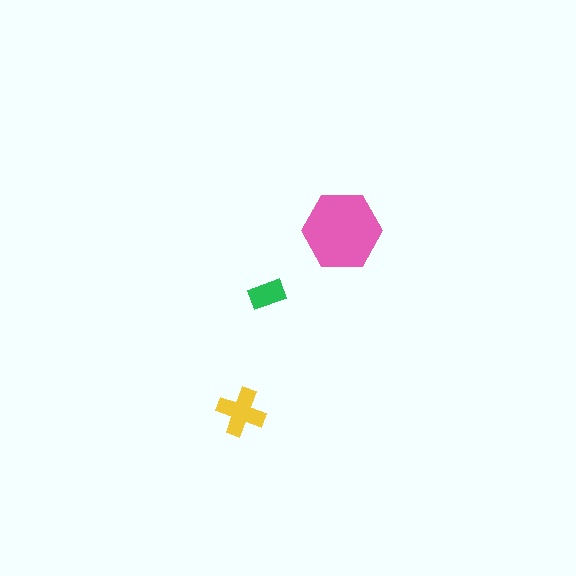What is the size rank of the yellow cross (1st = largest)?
2nd.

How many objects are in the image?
There are 3 objects in the image.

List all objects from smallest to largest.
The green rectangle, the yellow cross, the pink hexagon.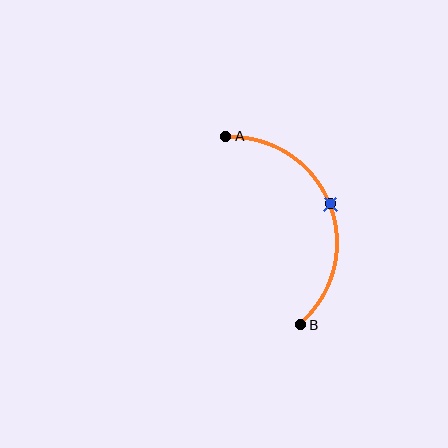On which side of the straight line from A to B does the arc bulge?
The arc bulges to the right of the straight line connecting A and B.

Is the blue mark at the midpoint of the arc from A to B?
Yes. The blue mark lies on the arc at equal arc-length from both A and B — it is the arc midpoint.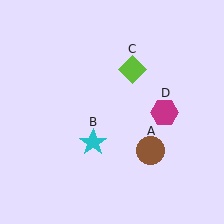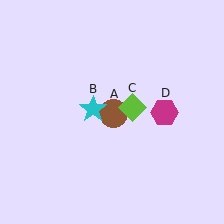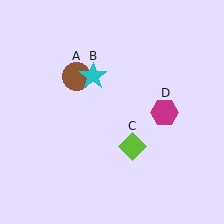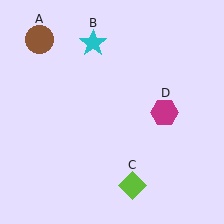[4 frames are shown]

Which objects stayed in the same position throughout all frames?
Magenta hexagon (object D) remained stationary.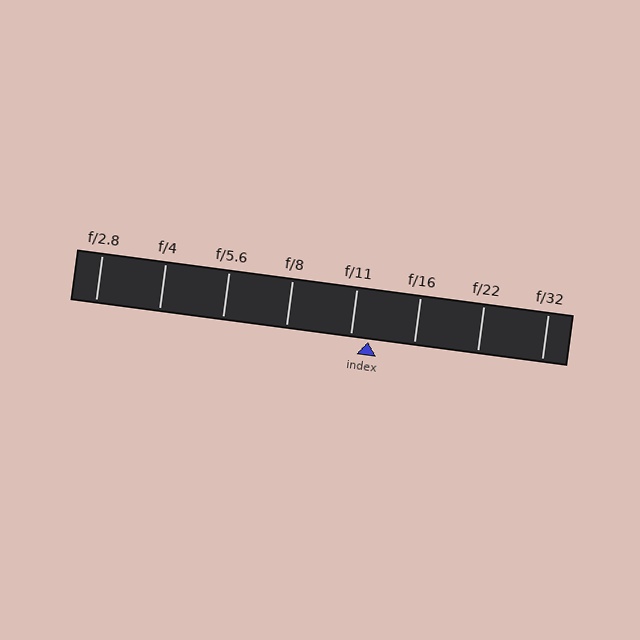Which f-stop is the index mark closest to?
The index mark is closest to f/11.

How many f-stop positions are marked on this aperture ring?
There are 8 f-stop positions marked.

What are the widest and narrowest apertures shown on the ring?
The widest aperture shown is f/2.8 and the narrowest is f/32.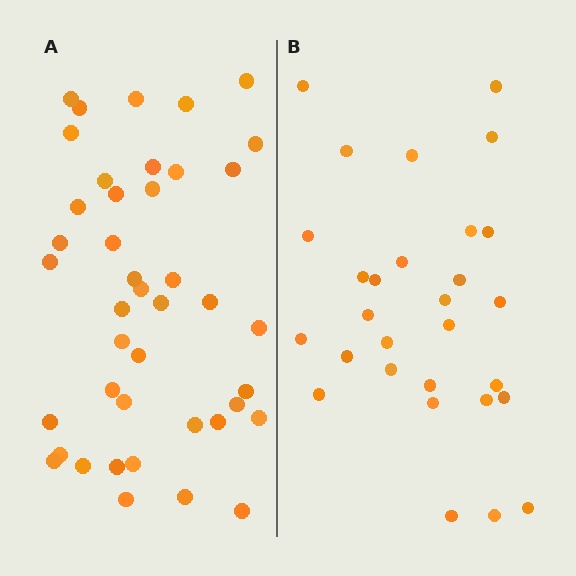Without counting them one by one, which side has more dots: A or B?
Region A (the left region) has more dots.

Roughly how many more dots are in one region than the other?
Region A has approximately 15 more dots than region B.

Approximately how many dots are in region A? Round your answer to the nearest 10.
About 40 dots. (The exact count is 42, which rounds to 40.)